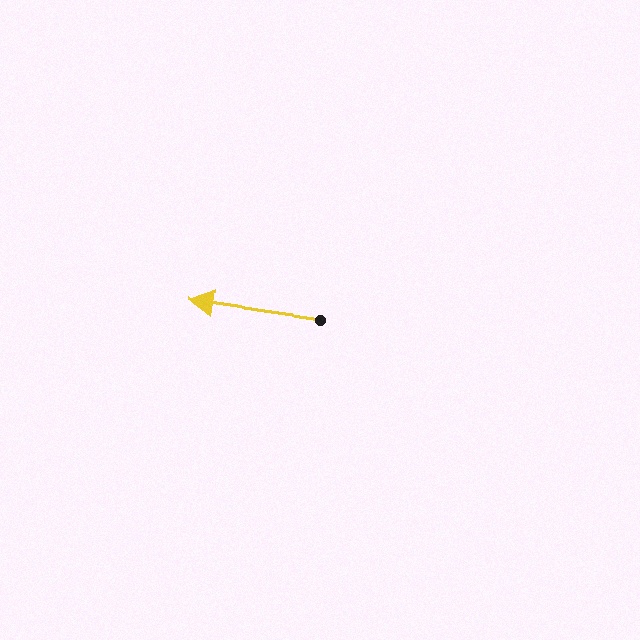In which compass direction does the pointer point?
West.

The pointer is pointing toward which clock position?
Roughly 9 o'clock.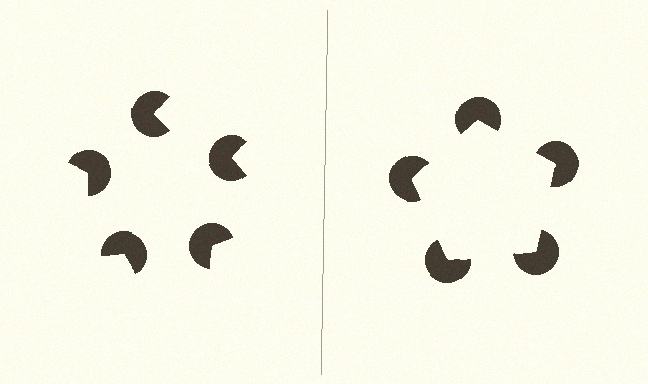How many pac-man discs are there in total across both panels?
10 — 5 on each side.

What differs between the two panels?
The pac-man discs are positioned identically on both sides; only the wedge orientations differ. On the right they align to a pentagon; on the left they are misaligned.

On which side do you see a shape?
An illusory pentagon appears on the right side. On the left side the wedge cuts are rotated, so no coherent shape forms.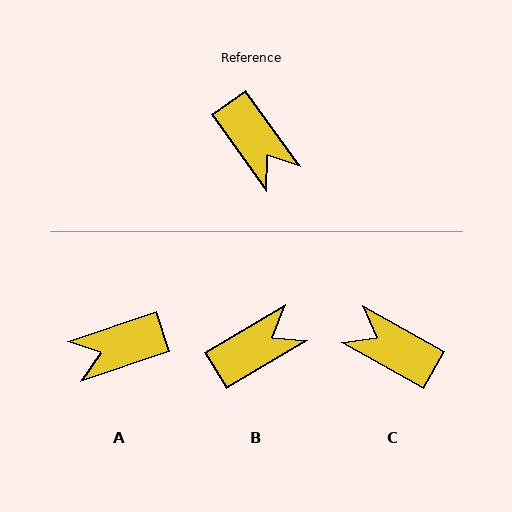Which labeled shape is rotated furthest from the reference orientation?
C, about 155 degrees away.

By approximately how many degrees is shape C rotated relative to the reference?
Approximately 155 degrees clockwise.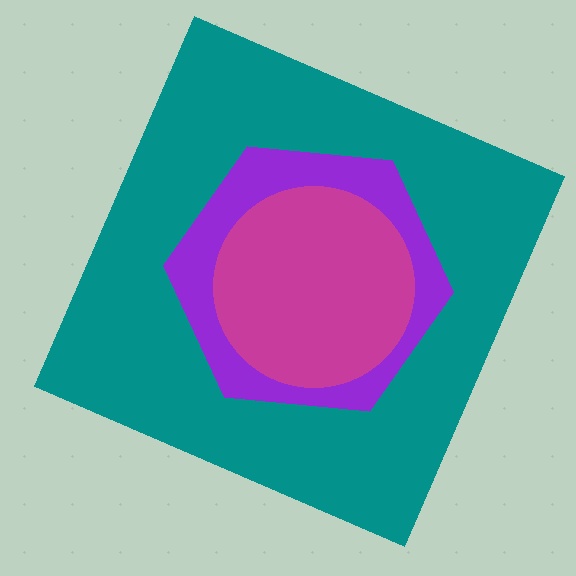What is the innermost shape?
The magenta circle.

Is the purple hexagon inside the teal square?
Yes.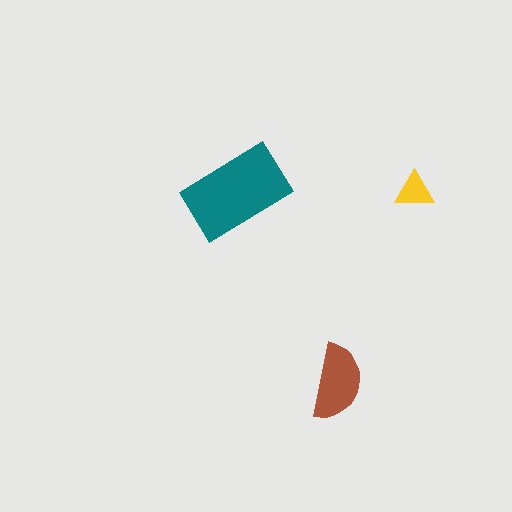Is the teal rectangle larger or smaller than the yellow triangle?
Larger.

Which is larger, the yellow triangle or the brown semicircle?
The brown semicircle.